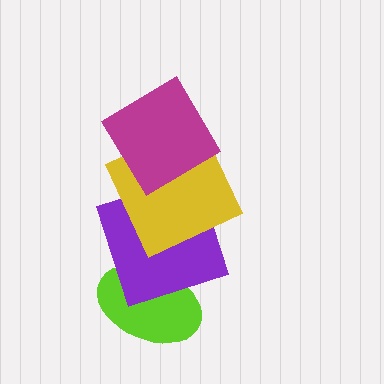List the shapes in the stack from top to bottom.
From top to bottom: the magenta diamond, the yellow square, the purple square, the lime ellipse.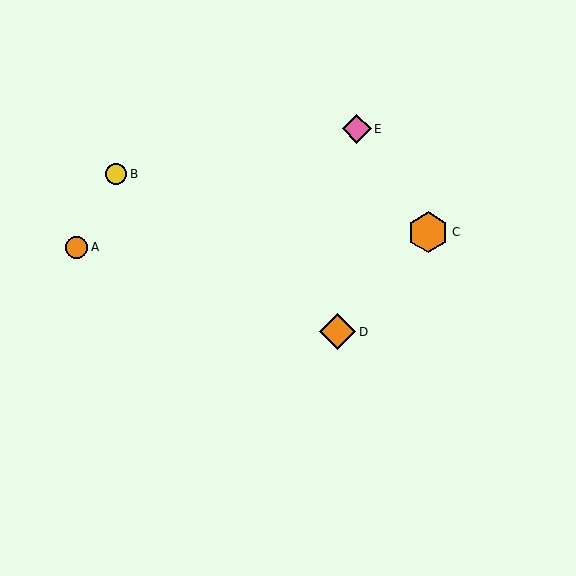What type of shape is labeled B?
Shape B is a yellow circle.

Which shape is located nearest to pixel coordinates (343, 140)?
The pink diamond (labeled E) at (357, 129) is nearest to that location.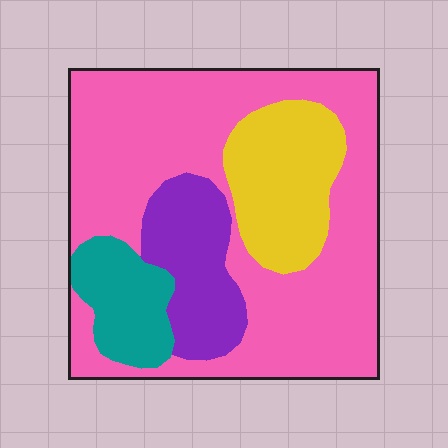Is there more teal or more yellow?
Yellow.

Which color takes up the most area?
Pink, at roughly 60%.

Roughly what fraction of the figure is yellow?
Yellow takes up less than a sixth of the figure.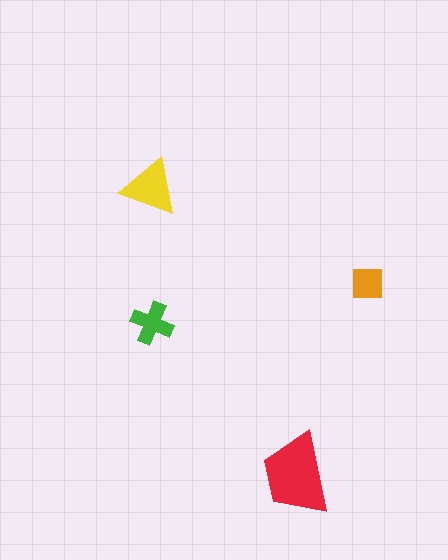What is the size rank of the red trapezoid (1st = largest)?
1st.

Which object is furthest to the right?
The orange square is rightmost.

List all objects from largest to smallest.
The red trapezoid, the yellow triangle, the green cross, the orange square.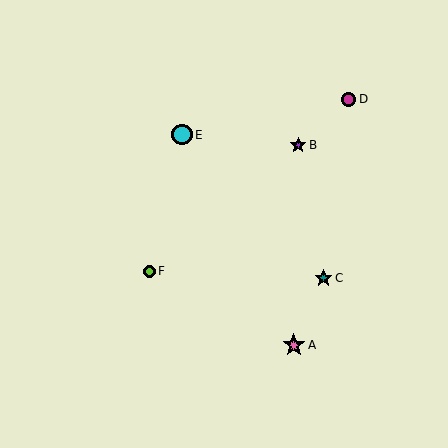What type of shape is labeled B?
Shape B is a purple star.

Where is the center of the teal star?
The center of the teal star is at (324, 278).